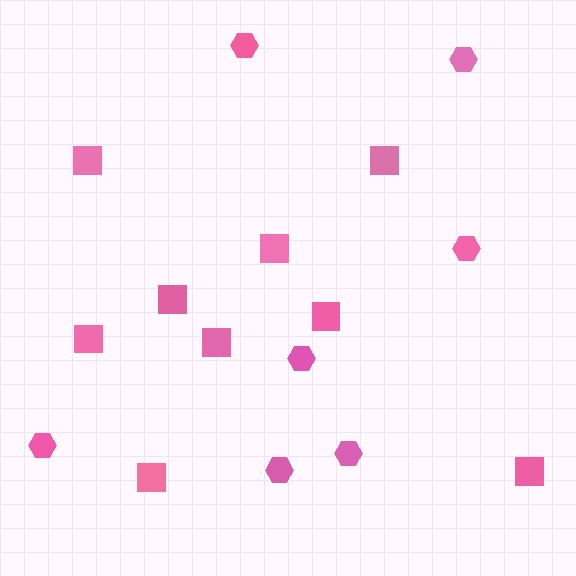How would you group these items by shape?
There are 2 groups: one group of hexagons (7) and one group of squares (9).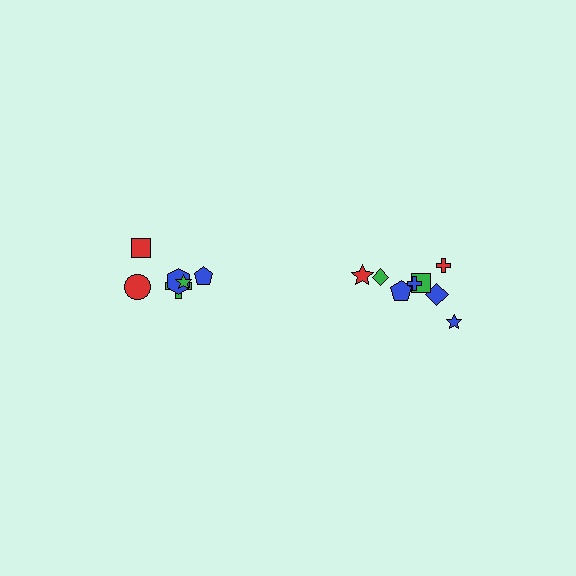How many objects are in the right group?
There are 8 objects.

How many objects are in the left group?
There are 6 objects.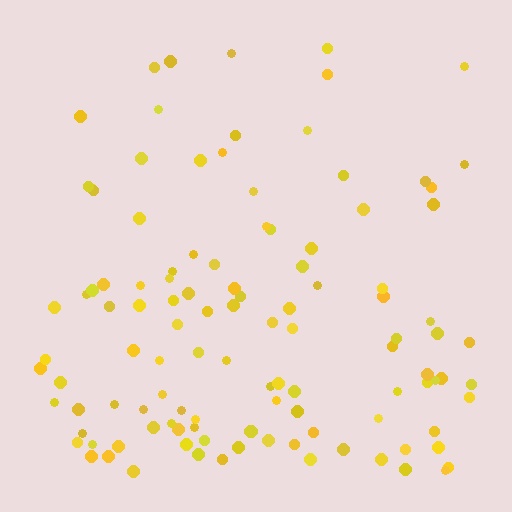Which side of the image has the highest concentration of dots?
The bottom.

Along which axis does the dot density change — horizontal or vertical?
Vertical.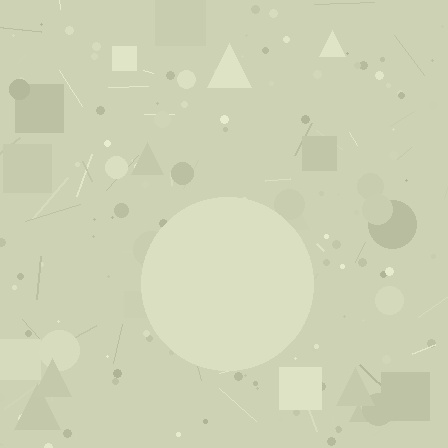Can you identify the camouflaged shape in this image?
The camouflaged shape is a circle.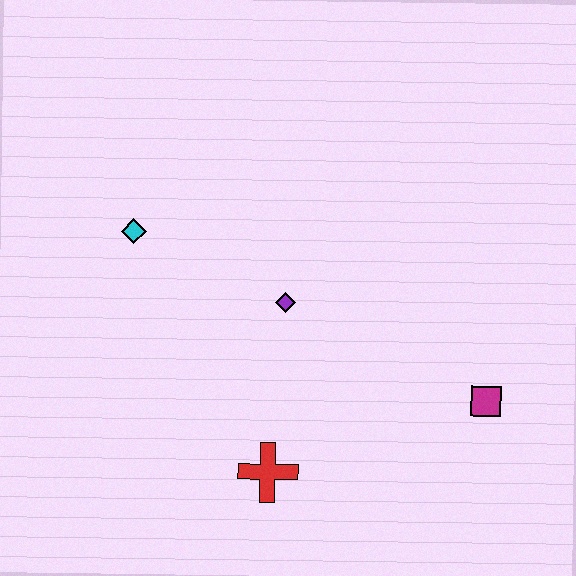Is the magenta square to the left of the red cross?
No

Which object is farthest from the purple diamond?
The magenta square is farthest from the purple diamond.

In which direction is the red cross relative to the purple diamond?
The red cross is below the purple diamond.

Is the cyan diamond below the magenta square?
No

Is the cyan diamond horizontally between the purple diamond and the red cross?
No